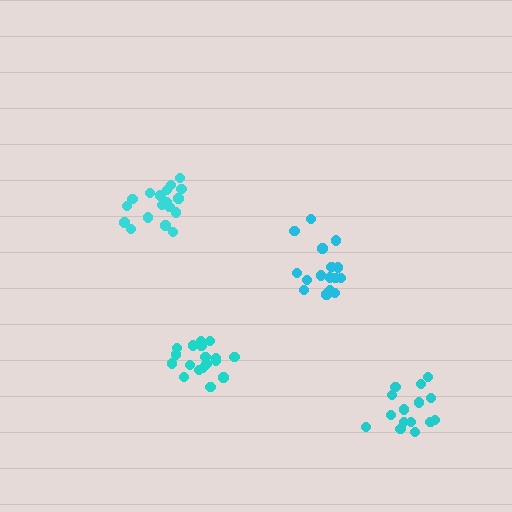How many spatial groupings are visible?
There are 4 spatial groupings.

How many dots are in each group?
Group 1: 17 dots, Group 2: 15 dots, Group 3: 18 dots, Group 4: 18 dots (68 total).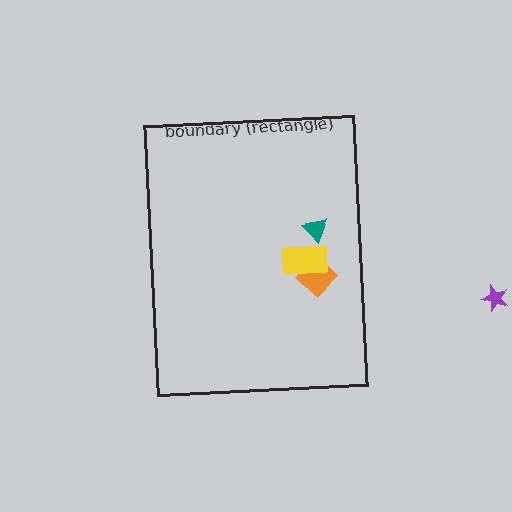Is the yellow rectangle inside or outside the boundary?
Inside.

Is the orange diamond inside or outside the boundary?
Inside.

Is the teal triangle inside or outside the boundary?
Inside.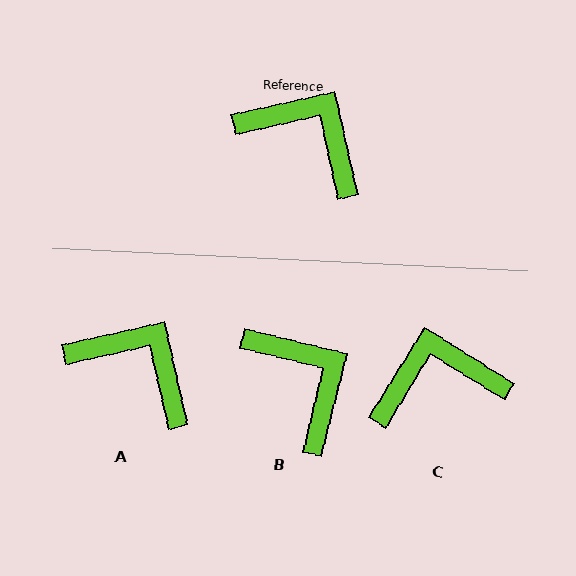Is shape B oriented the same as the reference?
No, it is off by about 26 degrees.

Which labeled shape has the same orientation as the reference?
A.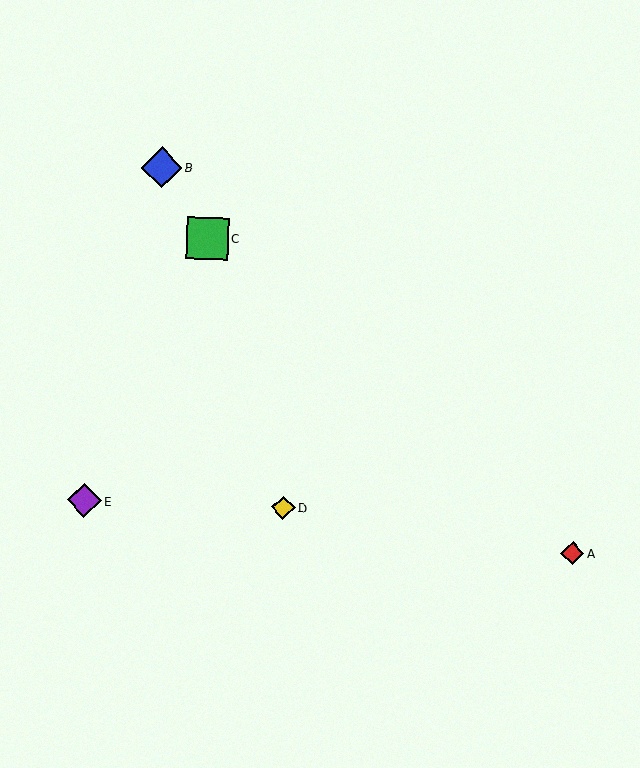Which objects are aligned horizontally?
Objects D, E are aligned horizontally.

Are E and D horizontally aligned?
Yes, both are at y≈501.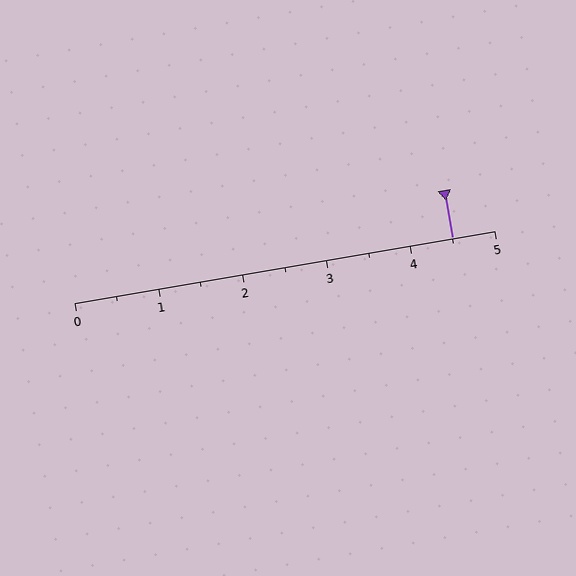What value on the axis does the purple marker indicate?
The marker indicates approximately 4.5.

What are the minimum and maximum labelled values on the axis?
The axis runs from 0 to 5.